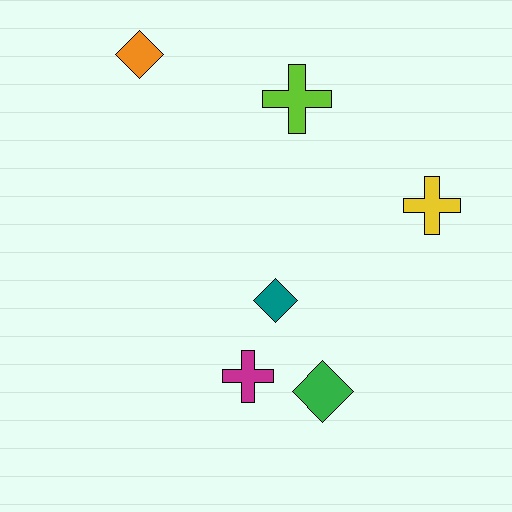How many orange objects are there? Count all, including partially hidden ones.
There is 1 orange object.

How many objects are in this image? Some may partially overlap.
There are 6 objects.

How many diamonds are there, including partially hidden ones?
There are 3 diamonds.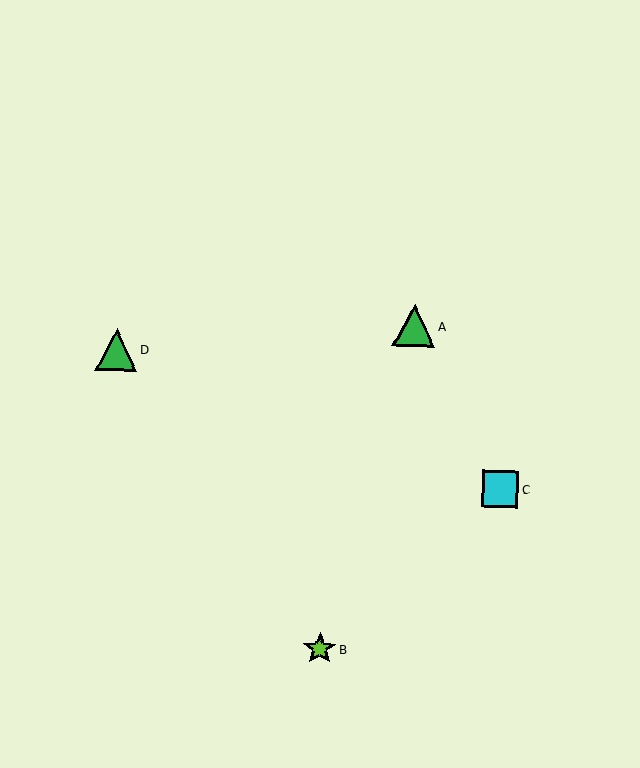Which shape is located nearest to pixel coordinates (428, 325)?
The green triangle (labeled A) at (414, 326) is nearest to that location.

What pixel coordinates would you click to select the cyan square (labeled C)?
Click at (500, 489) to select the cyan square C.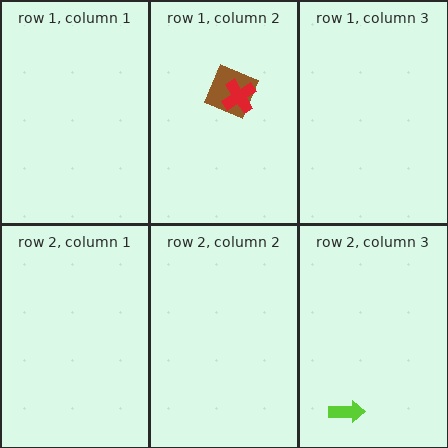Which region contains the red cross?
The row 1, column 2 region.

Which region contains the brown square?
The row 1, column 2 region.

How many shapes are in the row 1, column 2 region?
2.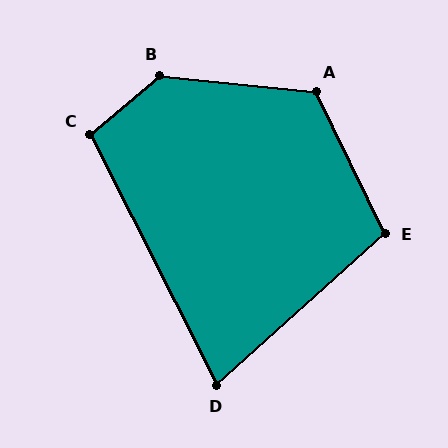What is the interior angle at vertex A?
Approximately 122 degrees (obtuse).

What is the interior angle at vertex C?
Approximately 103 degrees (obtuse).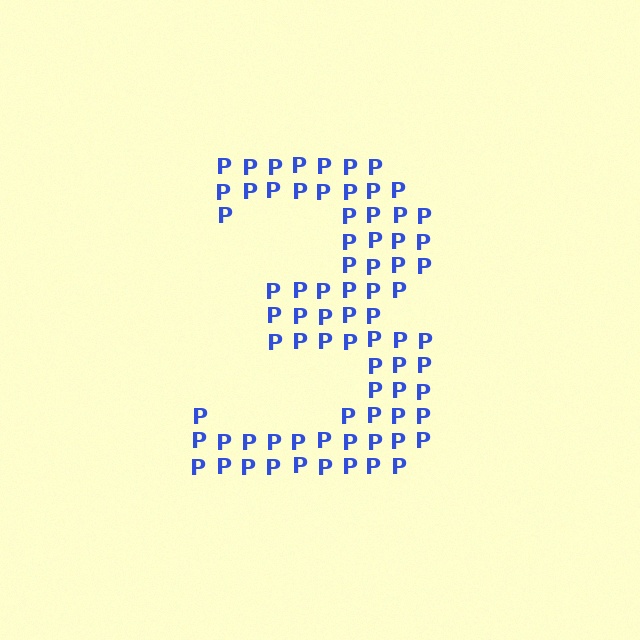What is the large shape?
The large shape is the digit 3.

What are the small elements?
The small elements are letter P's.